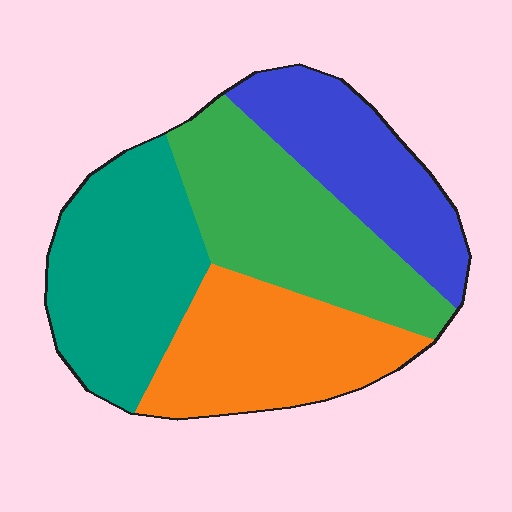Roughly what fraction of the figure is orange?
Orange covers roughly 25% of the figure.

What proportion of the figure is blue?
Blue takes up less than a quarter of the figure.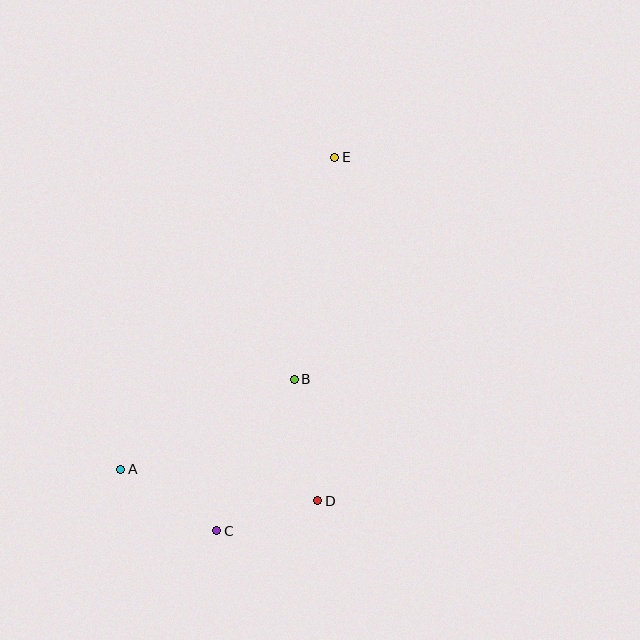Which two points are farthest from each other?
Points C and E are farthest from each other.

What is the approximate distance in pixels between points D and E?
The distance between D and E is approximately 344 pixels.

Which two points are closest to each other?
Points C and D are closest to each other.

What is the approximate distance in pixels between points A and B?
The distance between A and B is approximately 195 pixels.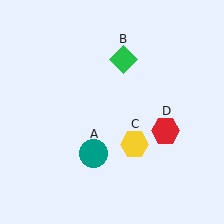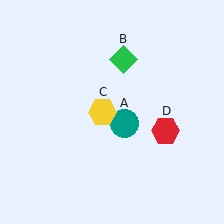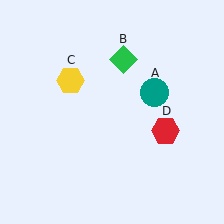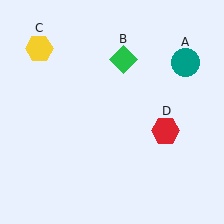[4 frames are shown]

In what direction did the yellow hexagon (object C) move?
The yellow hexagon (object C) moved up and to the left.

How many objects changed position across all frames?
2 objects changed position: teal circle (object A), yellow hexagon (object C).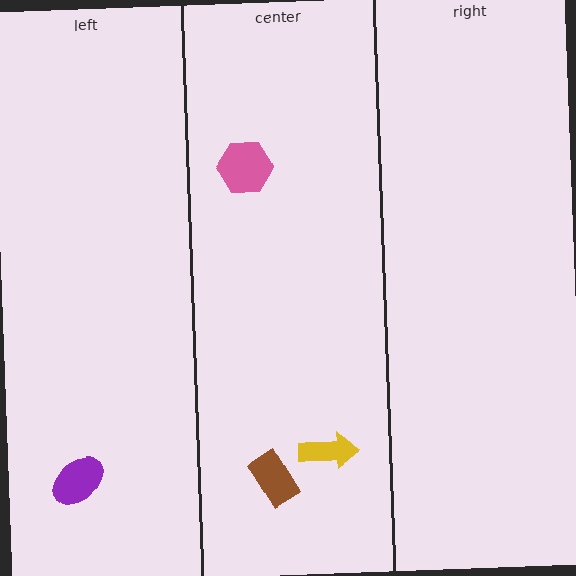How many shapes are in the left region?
1.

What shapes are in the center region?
The brown rectangle, the pink hexagon, the yellow arrow.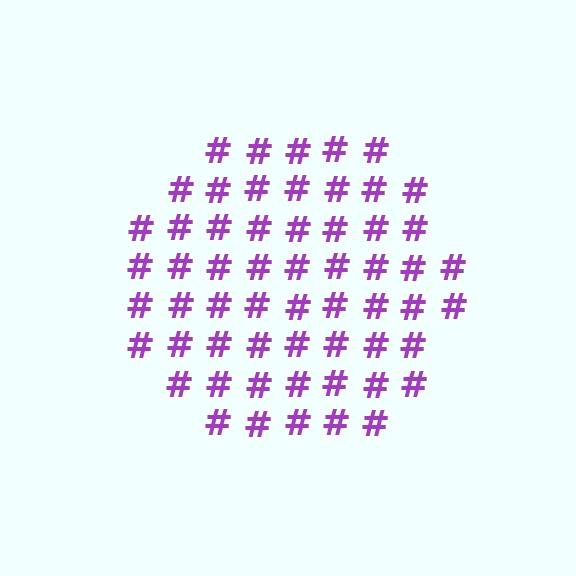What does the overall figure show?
The overall figure shows a hexagon.